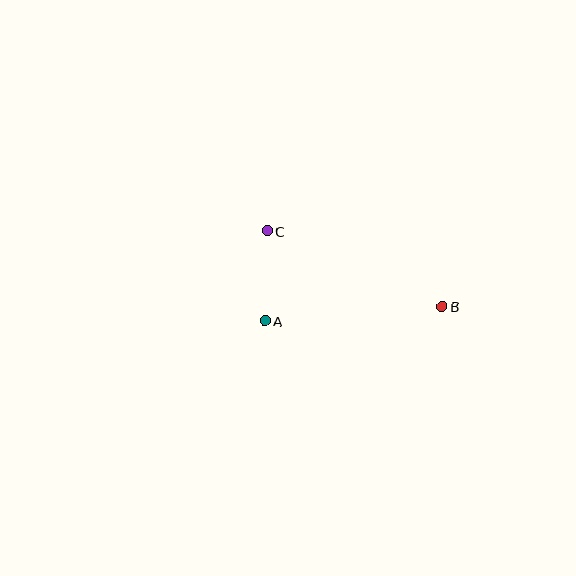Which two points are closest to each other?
Points A and C are closest to each other.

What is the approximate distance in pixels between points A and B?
The distance between A and B is approximately 178 pixels.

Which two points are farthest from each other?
Points B and C are farthest from each other.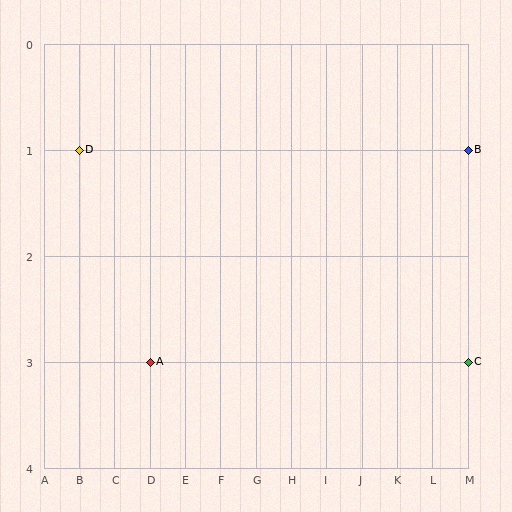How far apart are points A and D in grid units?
Points A and D are 2 columns and 2 rows apart (about 2.8 grid units diagonally).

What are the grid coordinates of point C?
Point C is at grid coordinates (M, 3).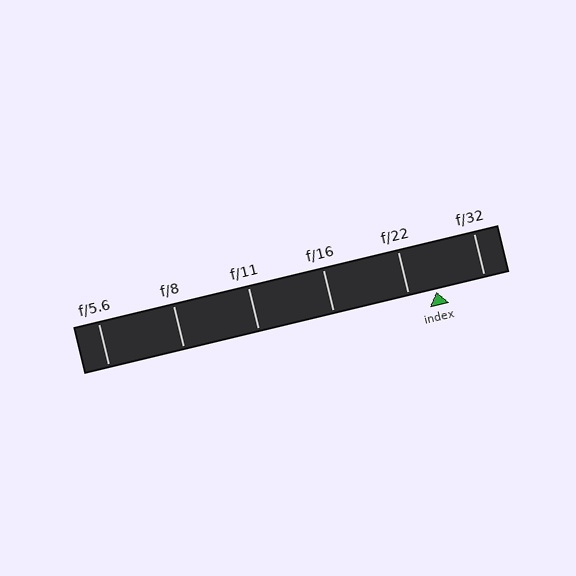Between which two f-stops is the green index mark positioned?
The index mark is between f/22 and f/32.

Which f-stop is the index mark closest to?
The index mark is closest to f/22.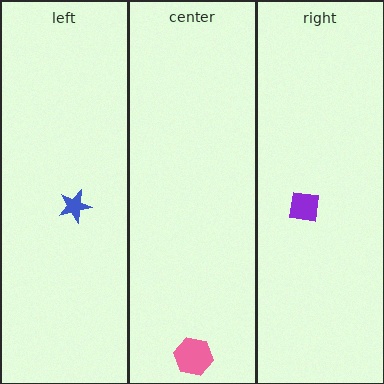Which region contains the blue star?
The left region.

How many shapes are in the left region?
1.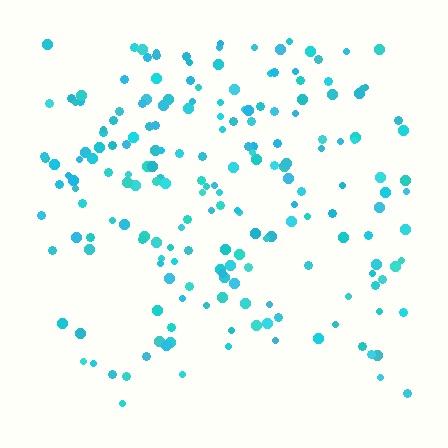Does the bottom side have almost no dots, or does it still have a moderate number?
Still a moderate number, just noticeably fewer than the top.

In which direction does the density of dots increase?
From bottom to top, with the top side densest.